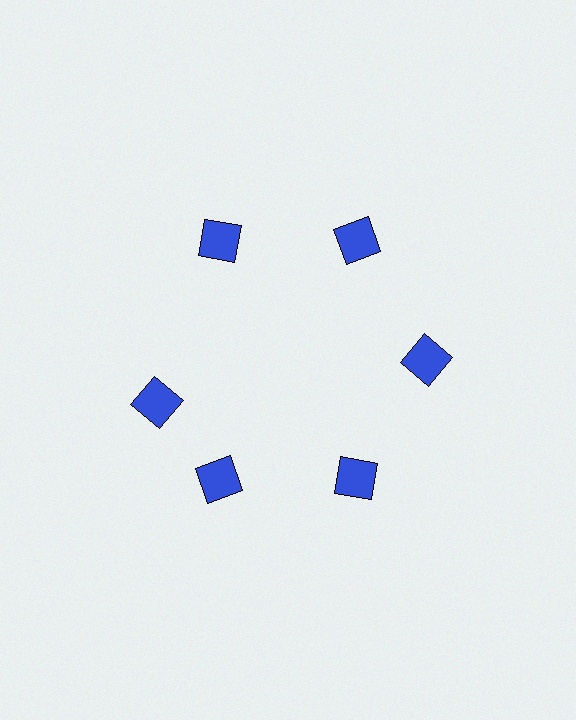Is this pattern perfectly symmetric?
No. The 6 blue squares are arranged in a ring, but one element near the 9 o'clock position is rotated out of alignment along the ring, breaking the 6-fold rotational symmetry.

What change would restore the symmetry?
The symmetry would be restored by rotating it back into even spacing with its neighbors so that all 6 squares sit at equal angles and equal distance from the center.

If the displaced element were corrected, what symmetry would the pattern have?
It would have 6-fold rotational symmetry — the pattern would map onto itself every 60 degrees.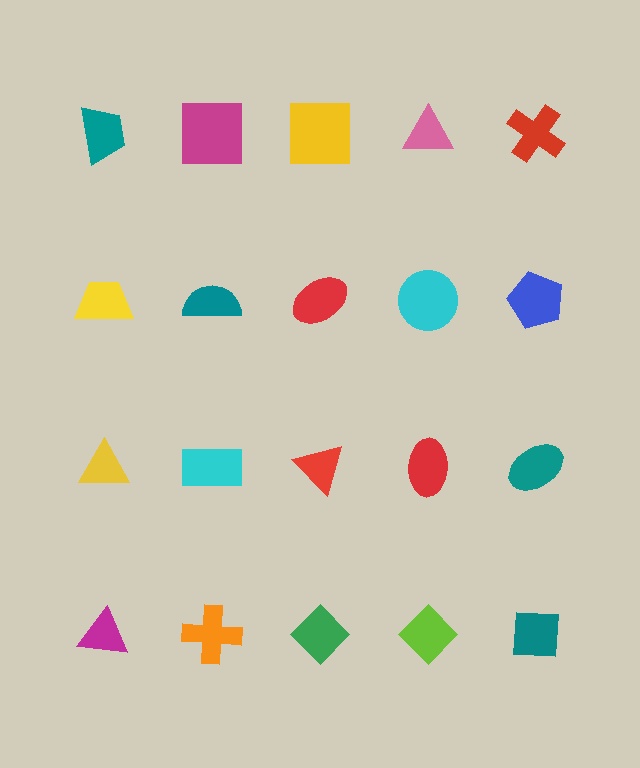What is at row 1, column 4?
A pink triangle.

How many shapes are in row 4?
5 shapes.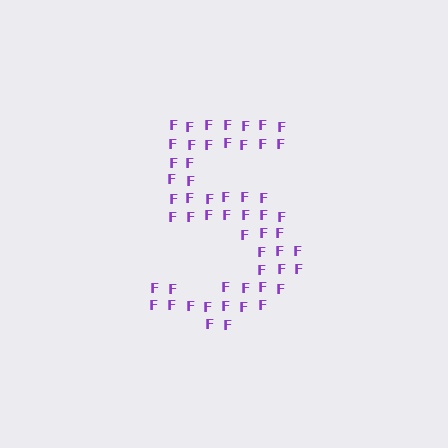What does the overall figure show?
The overall figure shows the digit 5.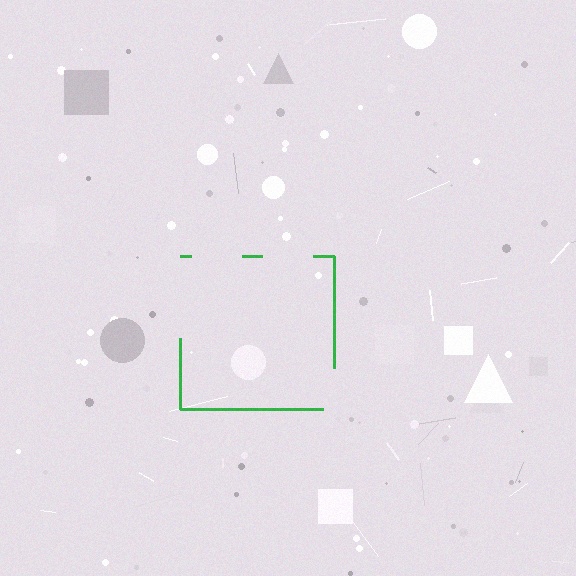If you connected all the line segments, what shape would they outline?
They would outline a square.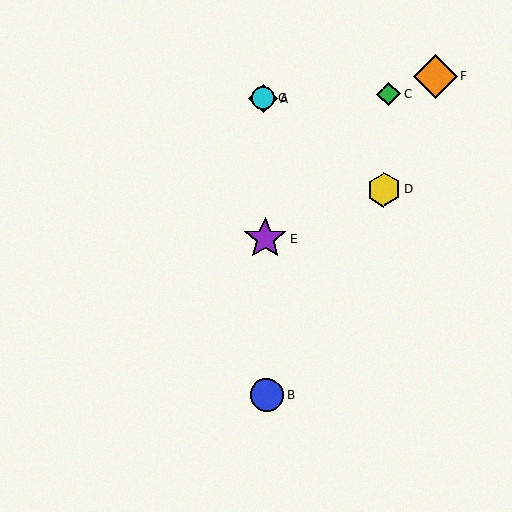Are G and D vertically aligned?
No, G is at x≈263 and D is at x≈384.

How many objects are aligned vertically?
4 objects (A, B, E, G) are aligned vertically.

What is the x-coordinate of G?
Object G is at x≈263.